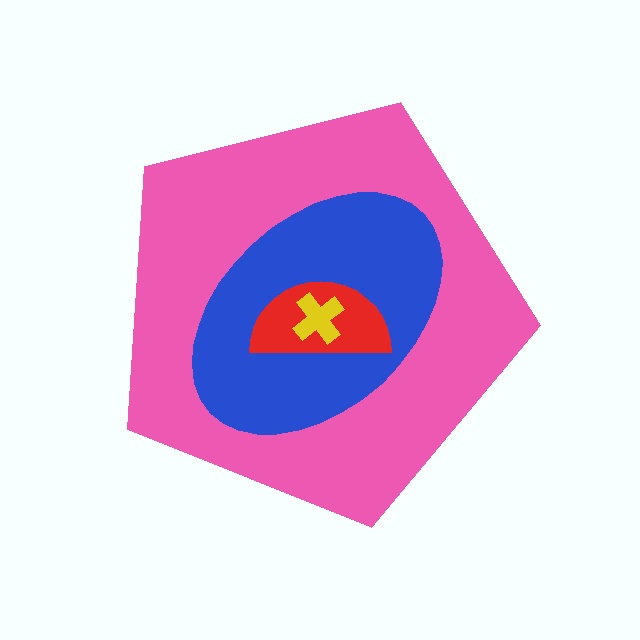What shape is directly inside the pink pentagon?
The blue ellipse.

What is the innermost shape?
The yellow cross.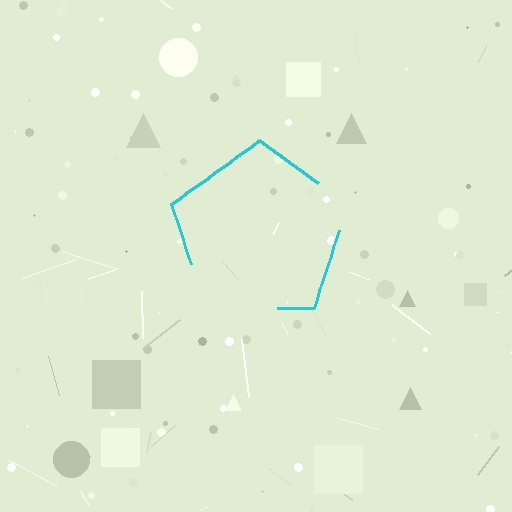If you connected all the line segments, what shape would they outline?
They would outline a pentagon.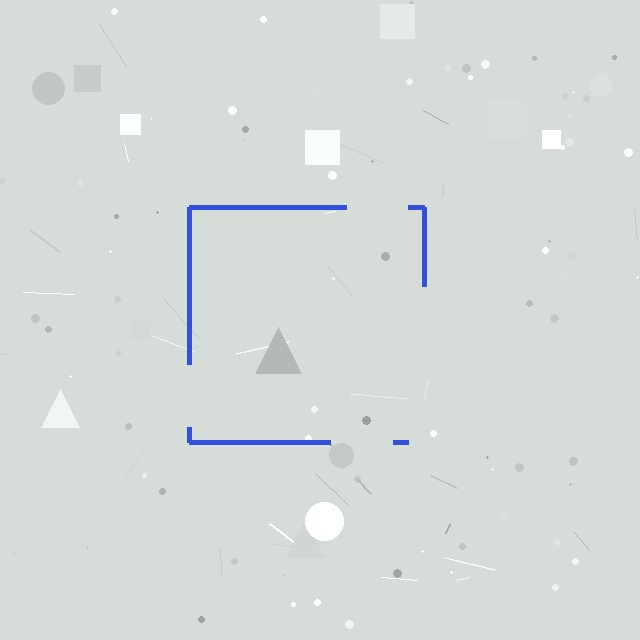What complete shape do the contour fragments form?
The contour fragments form a square.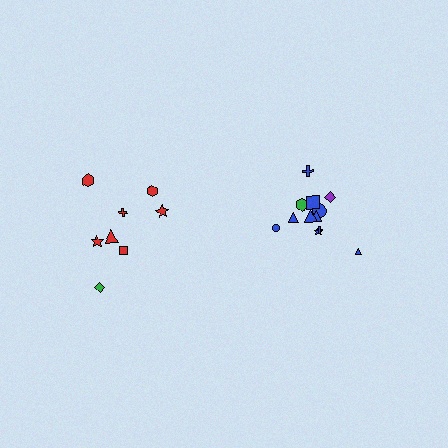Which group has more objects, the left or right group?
The right group.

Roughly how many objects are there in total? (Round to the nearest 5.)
Roughly 20 objects in total.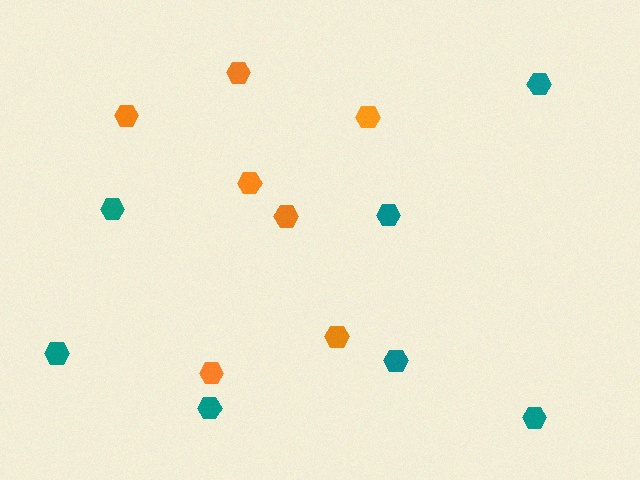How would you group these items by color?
There are 2 groups: one group of teal hexagons (7) and one group of orange hexagons (7).